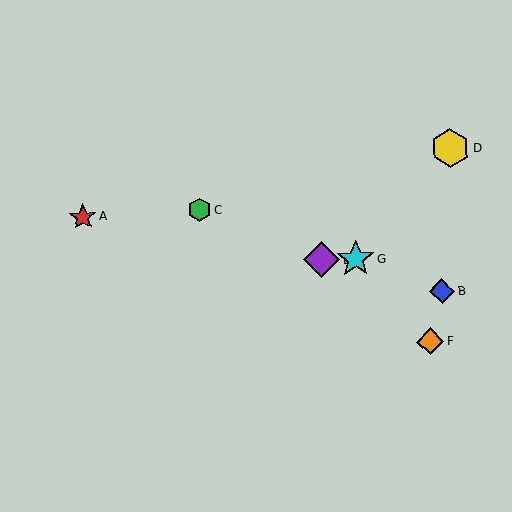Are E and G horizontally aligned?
Yes, both are at y≈260.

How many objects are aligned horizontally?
2 objects (E, G) are aligned horizontally.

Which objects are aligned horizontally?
Objects E, G are aligned horizontally.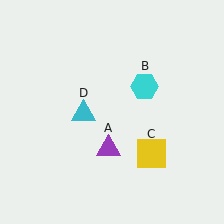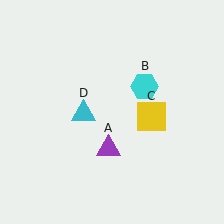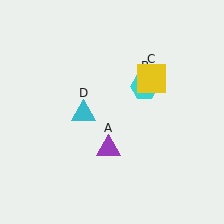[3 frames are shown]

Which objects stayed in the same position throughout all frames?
Purple triangle (object A) and cyan hexagon (object B) and cyan triangle (object D) remained stationary.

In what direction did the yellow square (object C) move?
The yellow square (object C) moved up.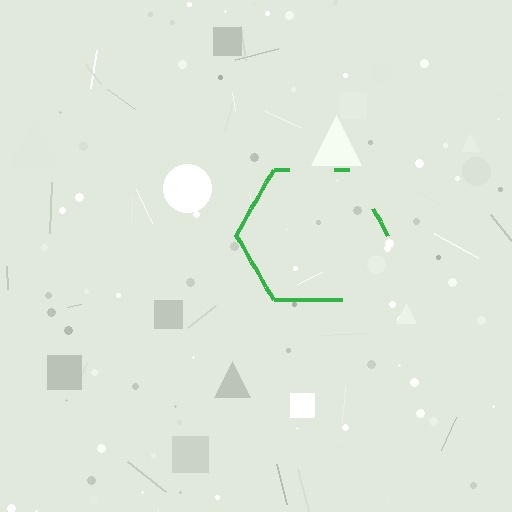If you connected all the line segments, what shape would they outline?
They would outline a hexagon.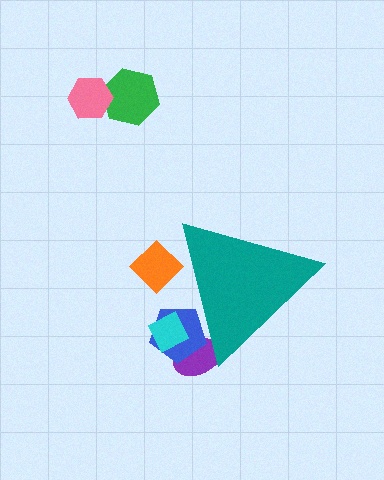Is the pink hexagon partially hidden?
No, the pink hexagon is fully visible.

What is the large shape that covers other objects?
A teal triangle.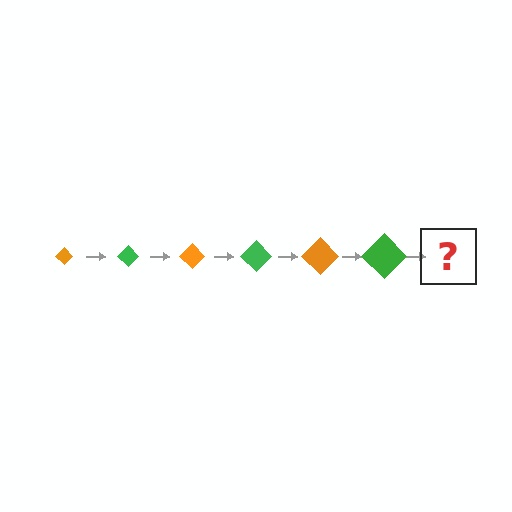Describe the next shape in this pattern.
It should be an orange diamond, larger than the previous one.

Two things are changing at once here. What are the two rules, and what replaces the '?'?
The two rules are that the diamond grows larger each step and the color cycles through orange and green. The '?' should be an orange diamond, larger than the previous one.